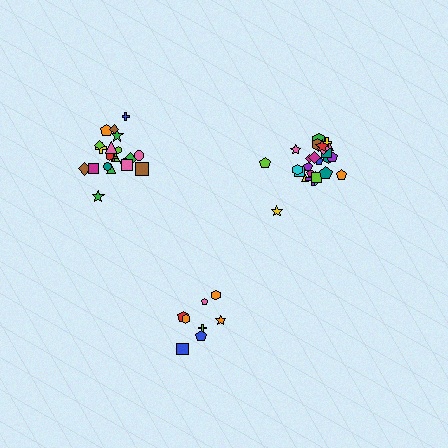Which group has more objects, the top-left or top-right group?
The top-right group.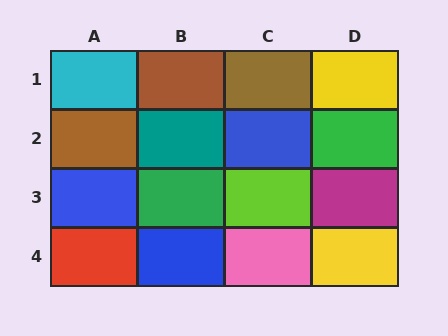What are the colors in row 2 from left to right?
Brown, teal, blue, green.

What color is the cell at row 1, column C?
Brown.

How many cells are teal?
1 cell is teal.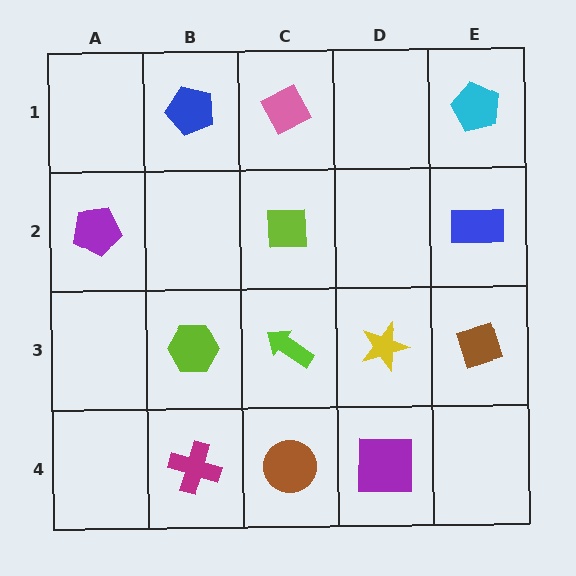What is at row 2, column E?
A blue rectangle.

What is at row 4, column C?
A brown circle.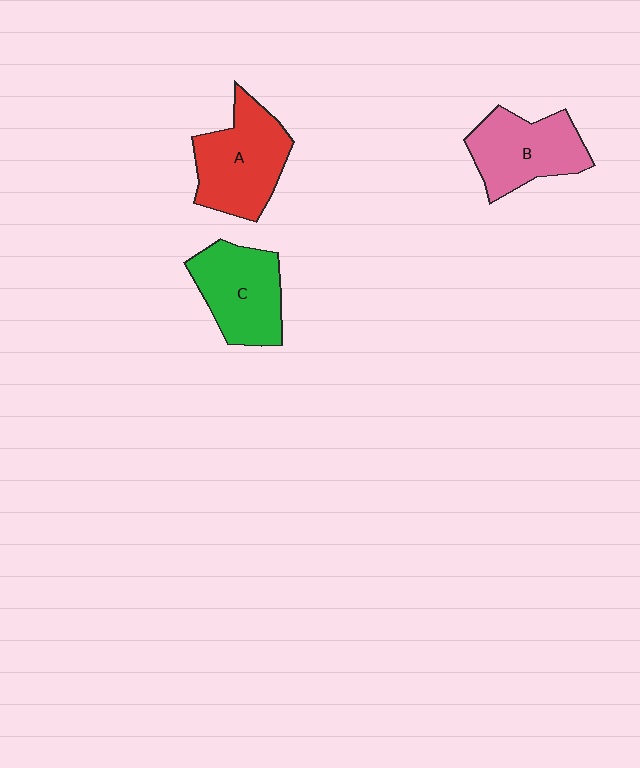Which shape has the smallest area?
Shape B (pink).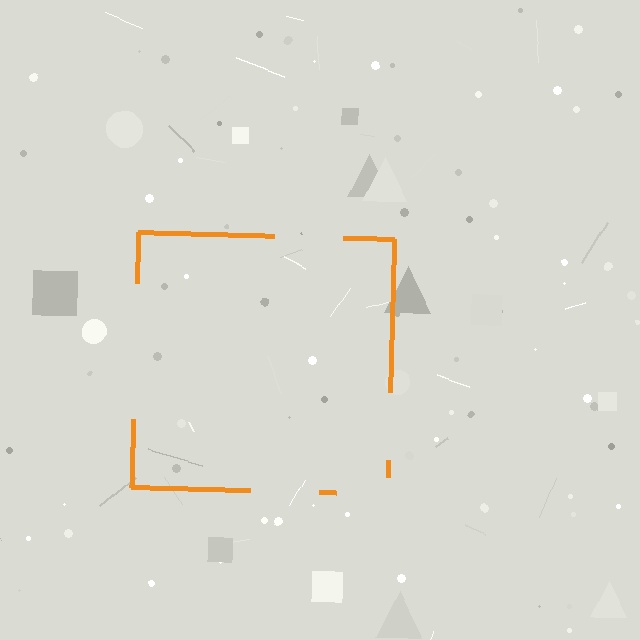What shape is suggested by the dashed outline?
The dashed outline suggests a square.